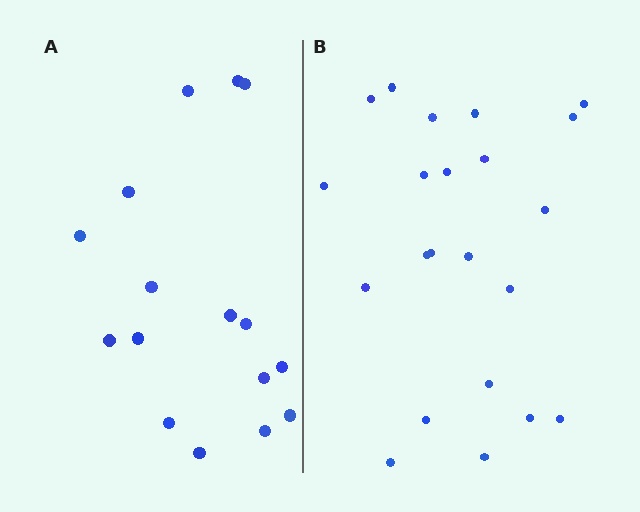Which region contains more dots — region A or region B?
Region B (the right region) has more dots.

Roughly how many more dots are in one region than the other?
Region B has about 6 more dots than region A.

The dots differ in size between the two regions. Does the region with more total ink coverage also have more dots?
No. Region A has more total ink coverage because its dots are larger, but region B actually contains more individual dots. Total area can be misleading — the number of items is what matters here.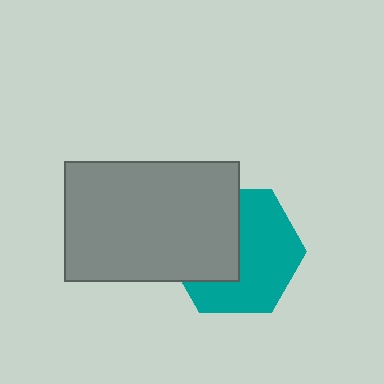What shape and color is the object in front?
The object in front is a gray rectangle.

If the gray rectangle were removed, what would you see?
You would see the complete teal hexagon.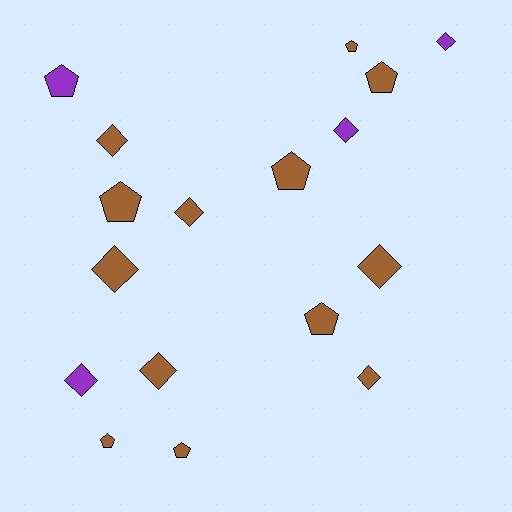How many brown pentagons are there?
There are 7 brown pentagons.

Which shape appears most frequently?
Diamond, with 9 objects.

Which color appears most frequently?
Brown, with 13 objects.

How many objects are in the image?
There are 17 objects.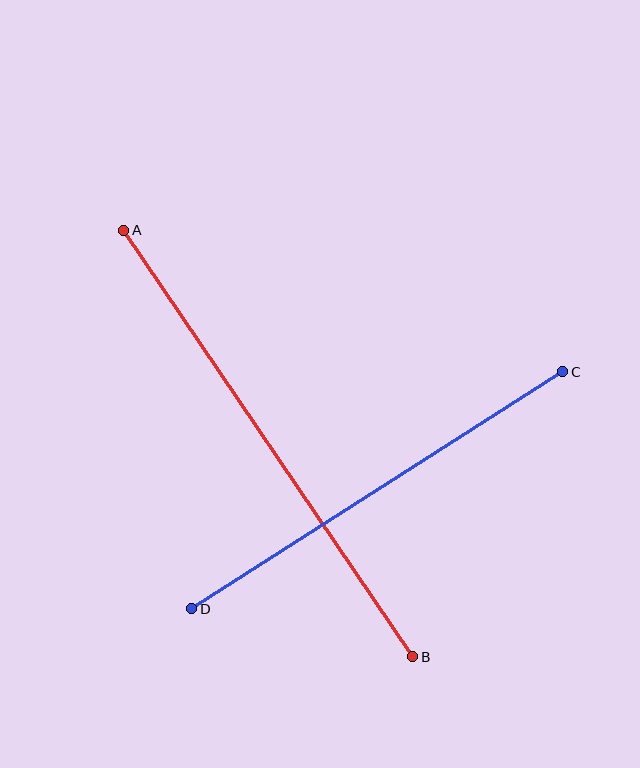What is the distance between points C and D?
The distance is approximately 440 pixels.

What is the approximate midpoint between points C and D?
The midpoint is at approximately (377, 490) pixels.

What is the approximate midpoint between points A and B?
The midpoint is at approximately (268, 443) pixels.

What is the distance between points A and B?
The distance is approximately 515 pixels.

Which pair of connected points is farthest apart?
Points A and B are farthest apart.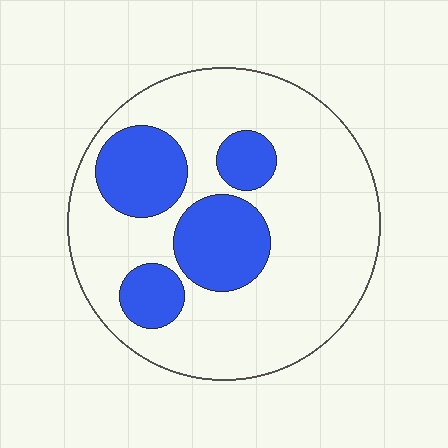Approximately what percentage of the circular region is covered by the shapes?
Approximately 25%.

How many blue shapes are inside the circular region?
4.